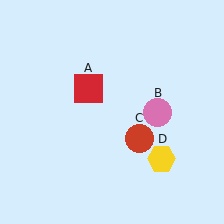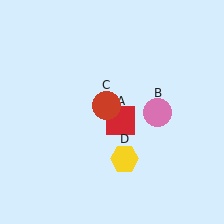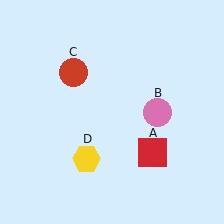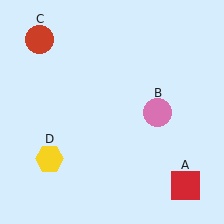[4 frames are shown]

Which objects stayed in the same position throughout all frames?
Pink circle (object B) remained stationary.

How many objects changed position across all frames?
3 objects changed position: red square (object A), red circle (object C), yellow hexagon (object D).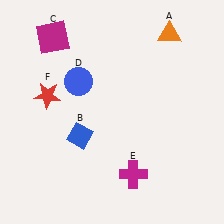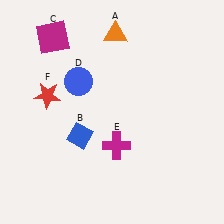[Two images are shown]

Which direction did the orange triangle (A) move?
The orange triangle (A) moved left.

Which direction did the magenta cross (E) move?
The magenta cross (E) moved up.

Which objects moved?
The objects that moved are: the orange triangle (A), the magenta cross (E).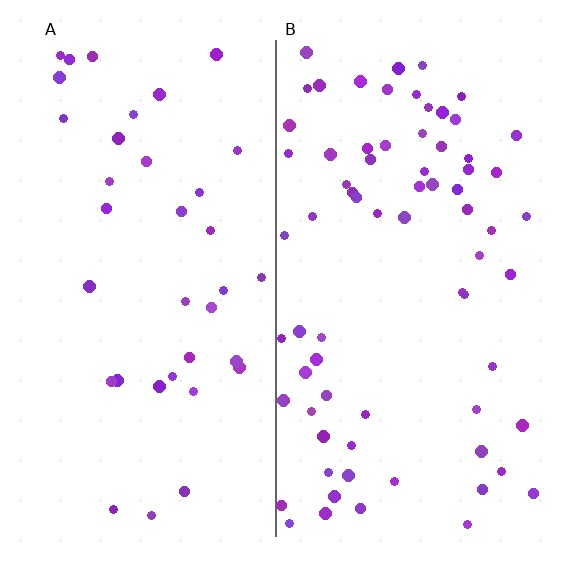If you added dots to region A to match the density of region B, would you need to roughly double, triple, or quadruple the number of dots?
Approximately double.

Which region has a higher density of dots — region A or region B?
B (the right).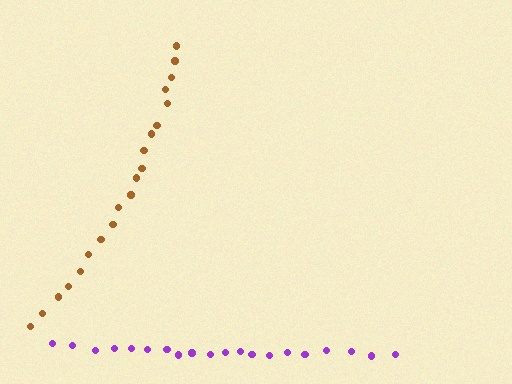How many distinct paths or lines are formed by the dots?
There are 2 distinct paths.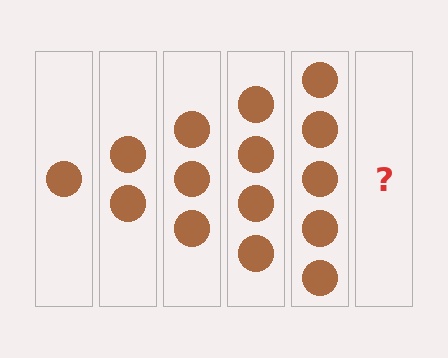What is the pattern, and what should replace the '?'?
The pattern is that each step adds one more circle. The '?' should be 6 circles.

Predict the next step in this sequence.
The next step is 6 circles.